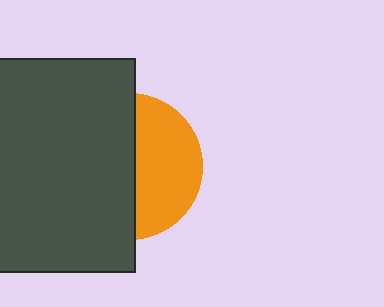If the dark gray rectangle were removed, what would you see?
You would see the complete orange circle.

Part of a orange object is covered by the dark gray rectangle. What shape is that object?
It is a circle.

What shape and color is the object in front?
The object in front is a dark gray rectangle.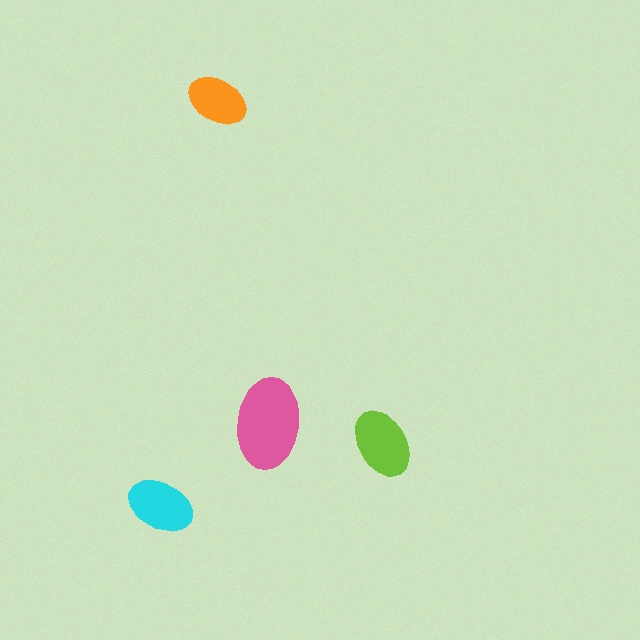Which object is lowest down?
The cyan ellipse is bottommost.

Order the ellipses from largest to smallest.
the pink one, the lime one, the cyan one, the orange one.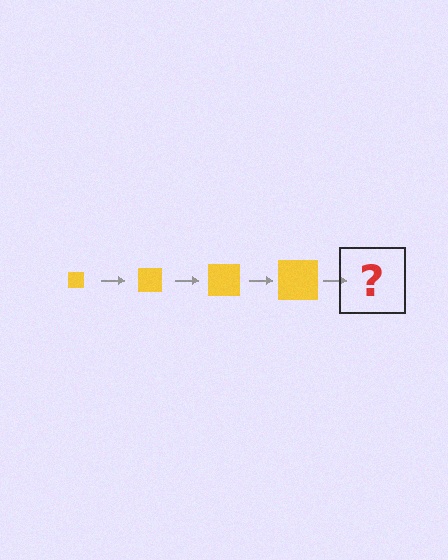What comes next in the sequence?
The next element should be a yellow square, larger than the previous one.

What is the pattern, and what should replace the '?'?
The pattern is that the square gets progressively larger each step. The '?' should be a yellow square, larger than the previous one.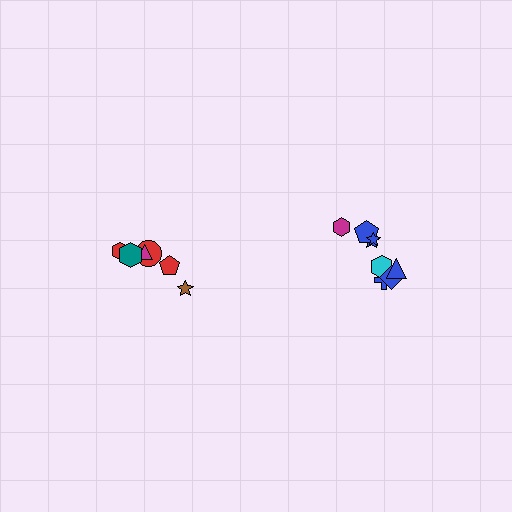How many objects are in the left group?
There are 6 objects.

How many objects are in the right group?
There are 8 objects.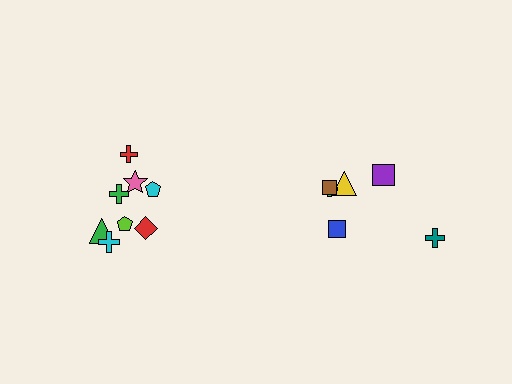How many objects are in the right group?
There are 6 objects.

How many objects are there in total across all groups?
There are 14 objects.